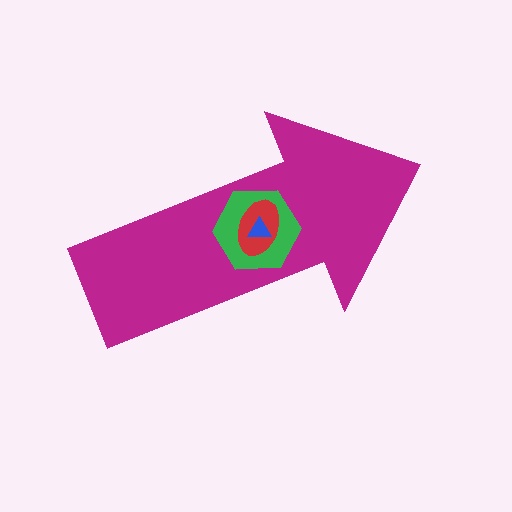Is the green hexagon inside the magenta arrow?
Yes.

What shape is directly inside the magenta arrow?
The green hexagon.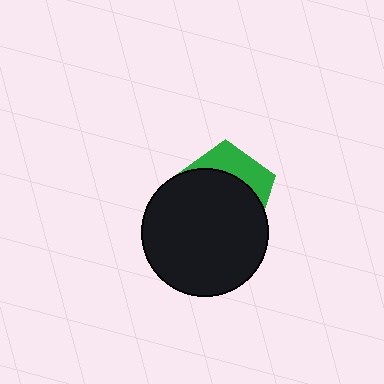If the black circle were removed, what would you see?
You would see the complete green pentagon.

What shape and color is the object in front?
The object in front is a black circle.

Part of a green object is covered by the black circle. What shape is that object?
It is a pentagon.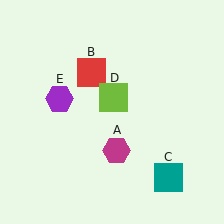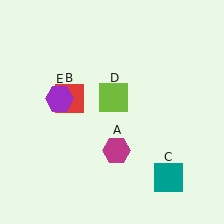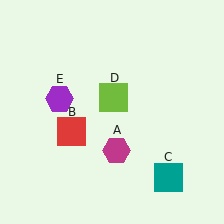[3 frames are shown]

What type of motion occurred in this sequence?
The red square (object B) rotated counterclockwise around the center of the scene.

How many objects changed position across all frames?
1 object changed position: red square (object B).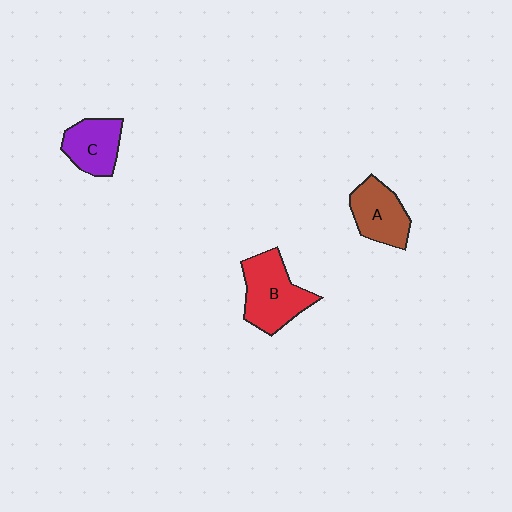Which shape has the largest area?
Shape B (red).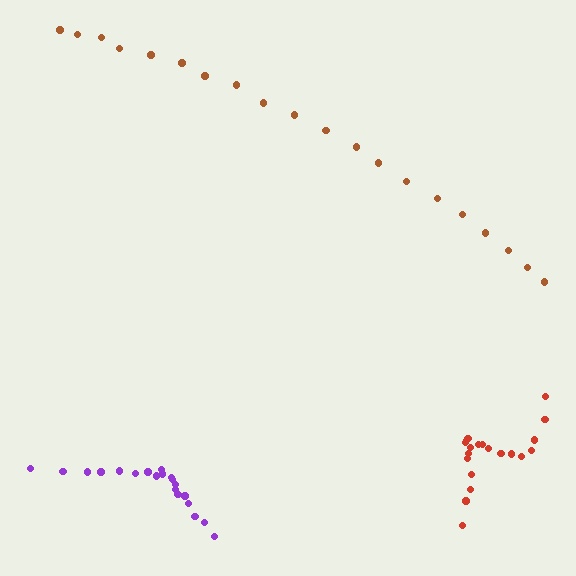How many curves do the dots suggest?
There are 3 distinct paths.